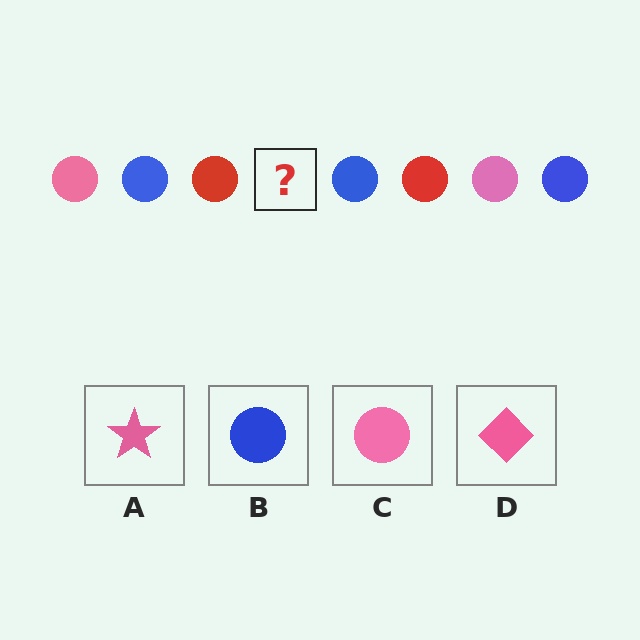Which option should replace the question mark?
Option C.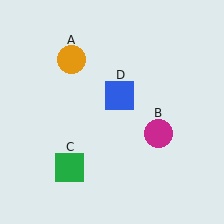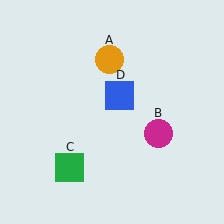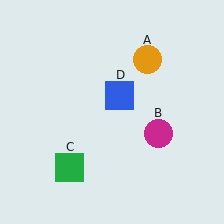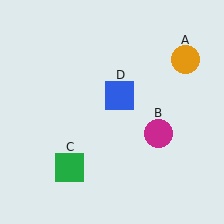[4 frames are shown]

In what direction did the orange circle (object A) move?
The orange circle (object A) moved right.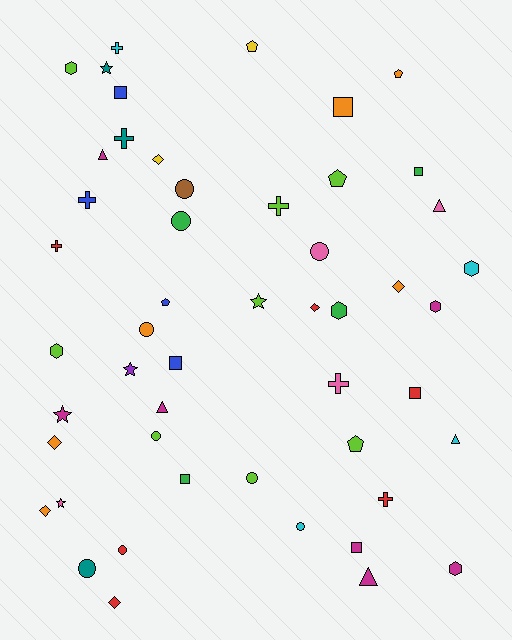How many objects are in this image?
There are 50 objects.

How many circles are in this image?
There are 9 circles.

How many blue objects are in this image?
There are 4 blue objects.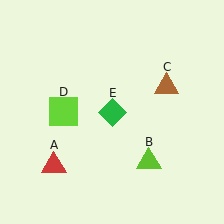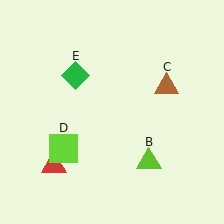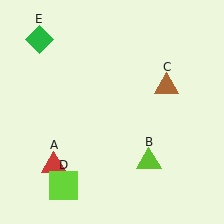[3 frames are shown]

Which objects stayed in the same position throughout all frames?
Red triangle (object A) and lime triangle (object B) and brown triangle (object C) remained stationary.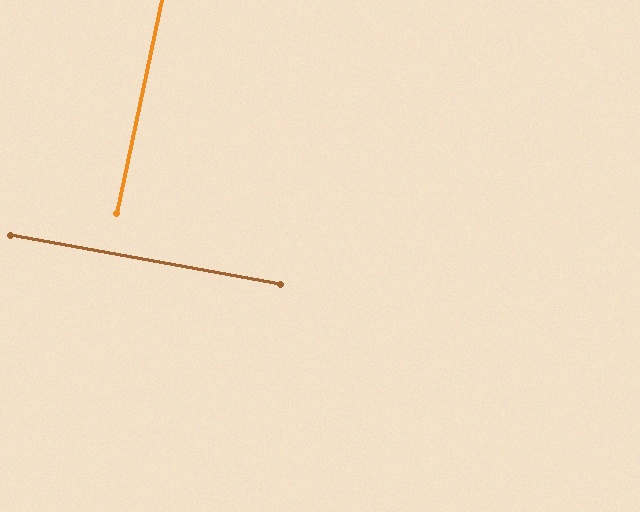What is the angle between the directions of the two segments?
Approximately 88 degrees.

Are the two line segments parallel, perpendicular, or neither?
Perpendicular — they meet at approximately 88°.